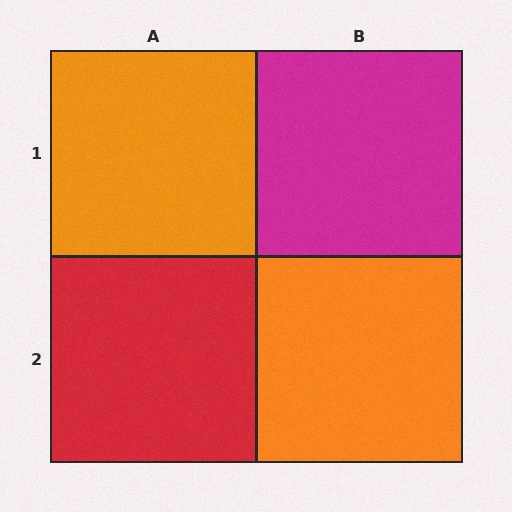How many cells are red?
1 cell is red.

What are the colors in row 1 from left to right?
Orange, magenta.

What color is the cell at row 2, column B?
Orange.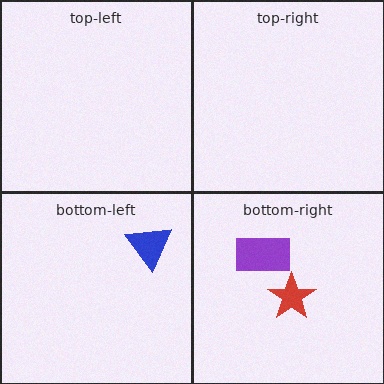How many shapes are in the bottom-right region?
2.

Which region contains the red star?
The bottom-right region.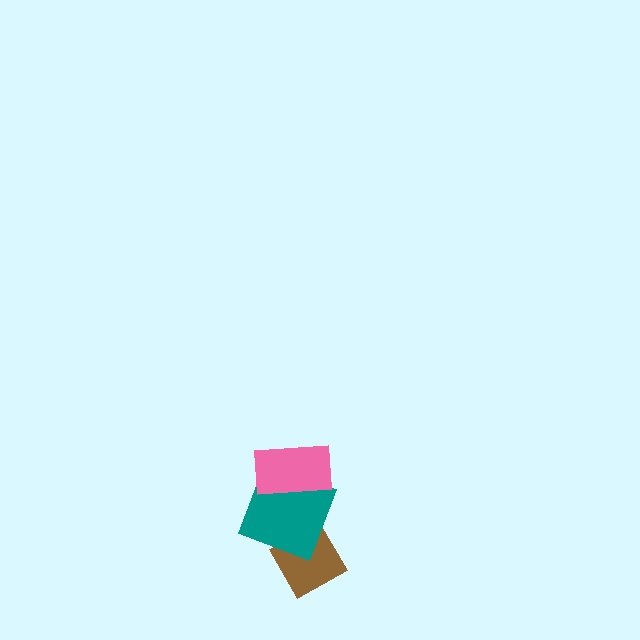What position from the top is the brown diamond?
The brown diamond is 3rd from the top.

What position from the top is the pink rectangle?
The pink rectangle is 1st from the top.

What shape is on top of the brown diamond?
The teal square is on top of the brown diamond.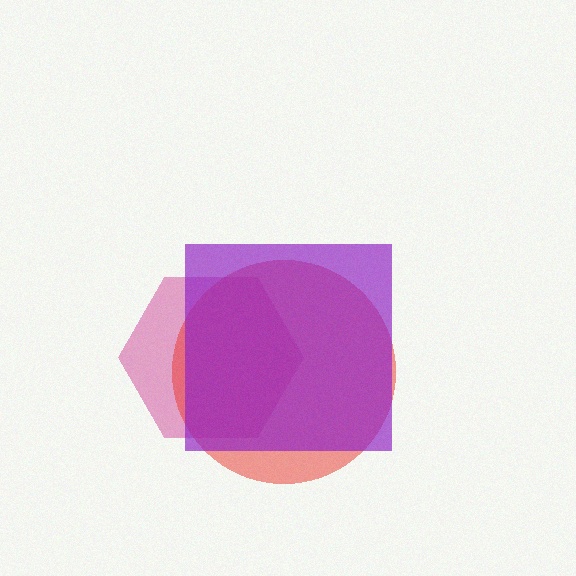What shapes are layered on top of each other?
The layered shapes are: a magenta hexagon, a red circle, a purple square.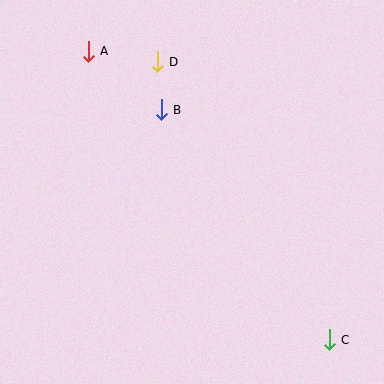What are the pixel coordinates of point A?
Point A is at (88, 51).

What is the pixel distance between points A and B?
The distance between A and B is 93 pixels.